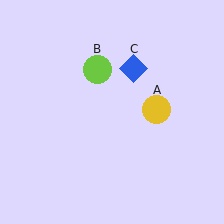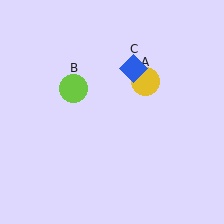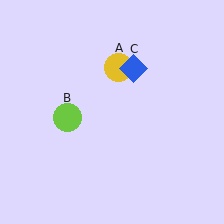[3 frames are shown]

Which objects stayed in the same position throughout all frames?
Blue diamond (object C) remained stationary.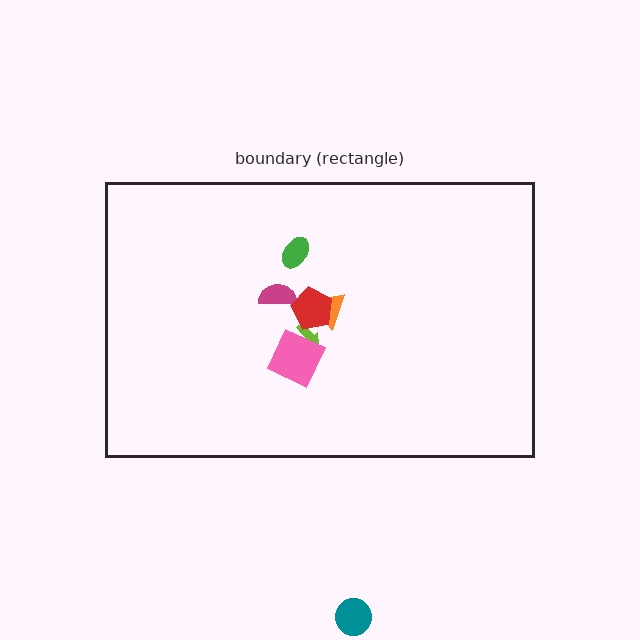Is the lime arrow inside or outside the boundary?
Inside.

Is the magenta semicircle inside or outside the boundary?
Inside.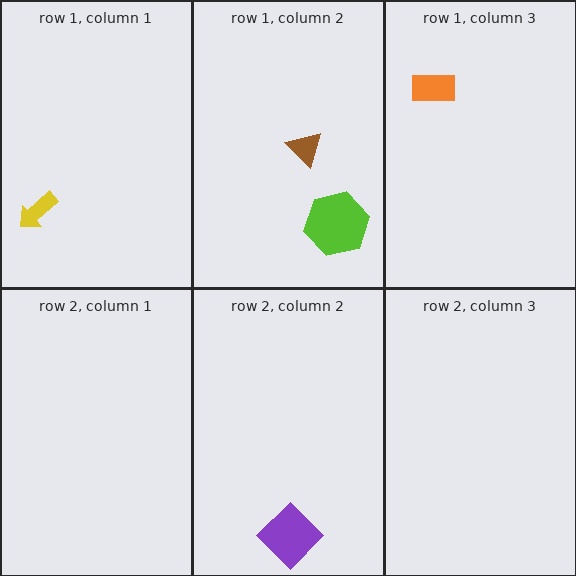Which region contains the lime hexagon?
The row 1, column 2 region.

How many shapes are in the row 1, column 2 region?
2.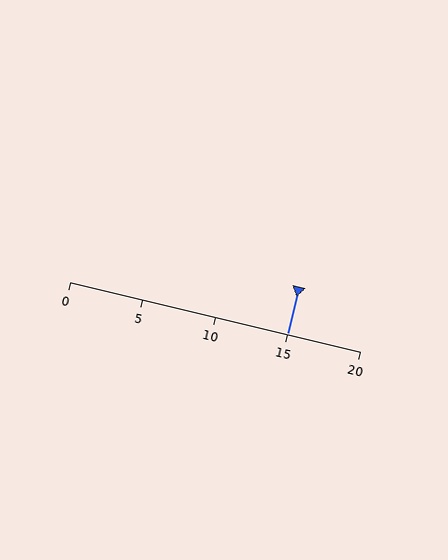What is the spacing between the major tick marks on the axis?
The major ticks are spaced 5 apart.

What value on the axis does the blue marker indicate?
The marker indicates approximately 15.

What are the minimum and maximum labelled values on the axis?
The axis runs from 0 to 20.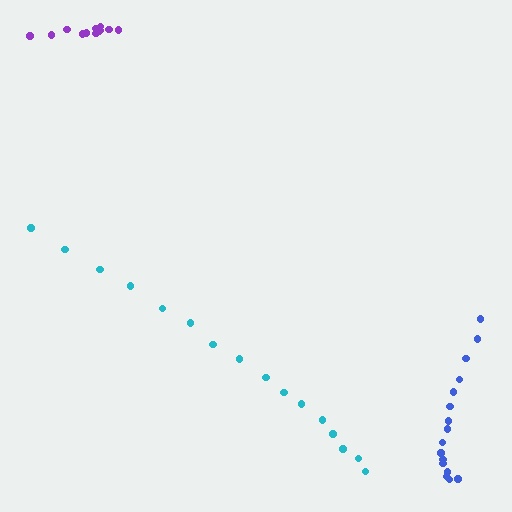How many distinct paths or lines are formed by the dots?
There are 3 distinct paths.